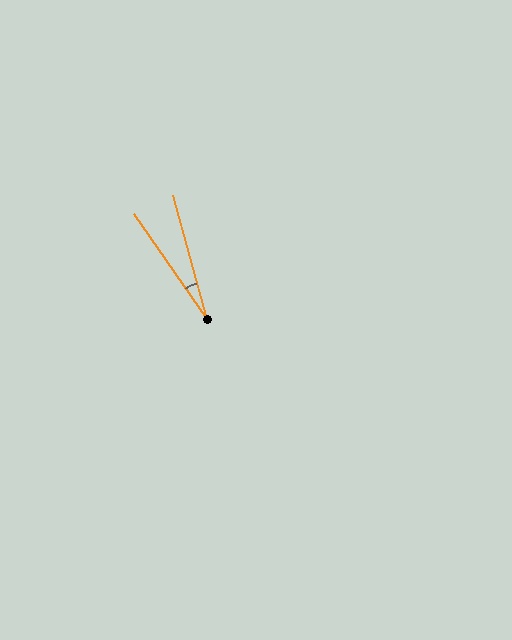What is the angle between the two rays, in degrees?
Approximately 19 degrees.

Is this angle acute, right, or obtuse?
It is acute.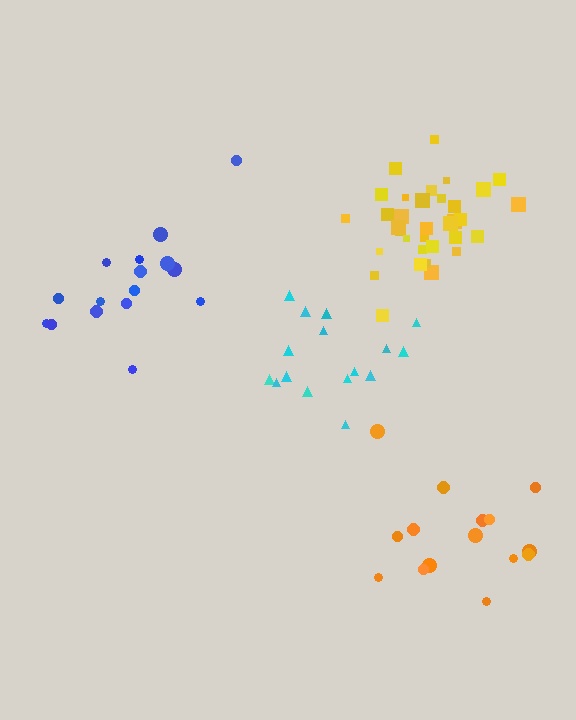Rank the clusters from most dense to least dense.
yellow, orange, cyan, blue.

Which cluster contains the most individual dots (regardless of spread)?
Yellow (35).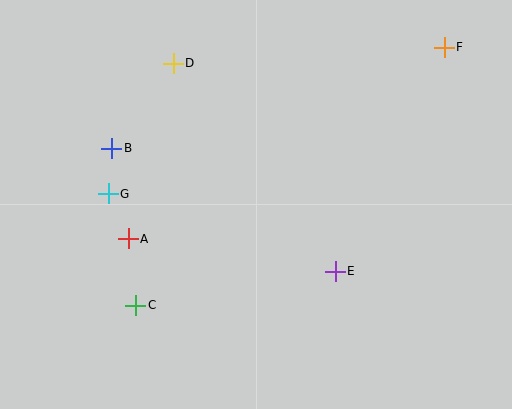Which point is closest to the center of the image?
Point E at (335, 271) is closest to the center.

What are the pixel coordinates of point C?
Point C is at (136, 305).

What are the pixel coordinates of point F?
Point F is at (444, 47).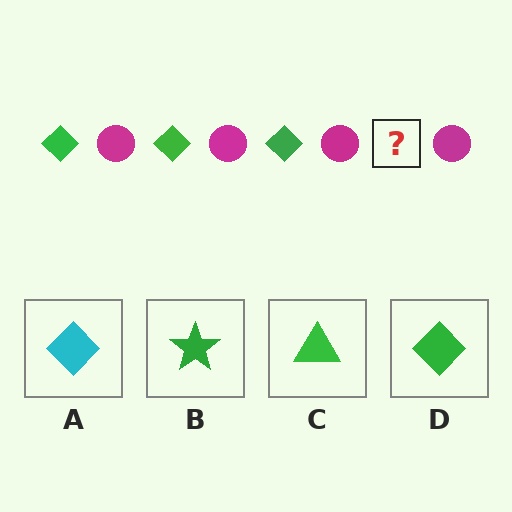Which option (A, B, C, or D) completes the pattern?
D.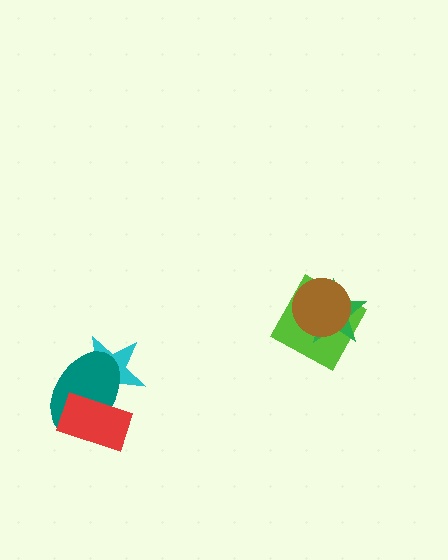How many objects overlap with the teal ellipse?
2 objects overlap with the teal ellipse.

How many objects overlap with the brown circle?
2 objects overlap with the brown circle.